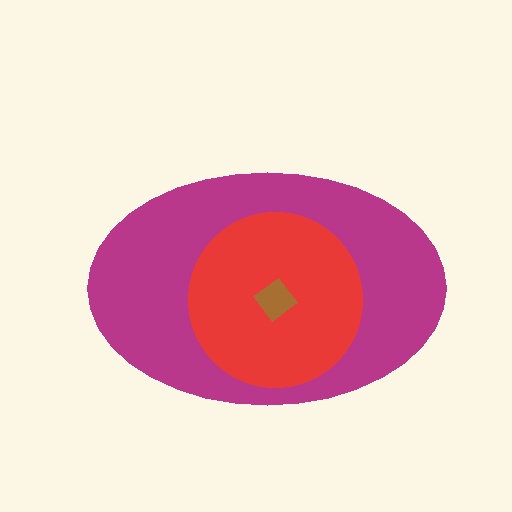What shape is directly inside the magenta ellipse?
The red circle.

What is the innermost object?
The brown diamond.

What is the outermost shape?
The magenta ellipse.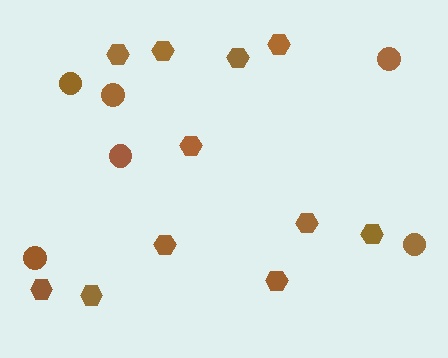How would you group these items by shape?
There are 2 groups: one group of circles (6) and one group of hexagons (11).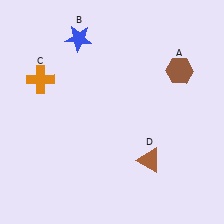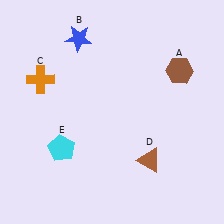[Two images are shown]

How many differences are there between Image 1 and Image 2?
There is 1 difference between the two images.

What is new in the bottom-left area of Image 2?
A cyan pentagon (E) was added in the bottom-left area of Image 2.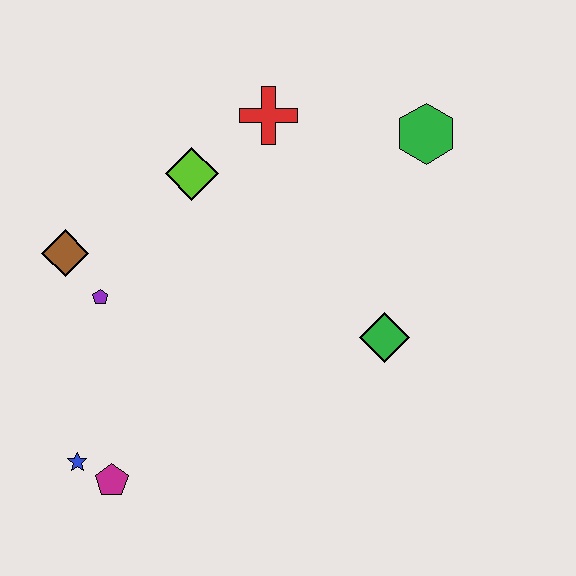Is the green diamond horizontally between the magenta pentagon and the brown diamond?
No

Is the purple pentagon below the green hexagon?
Yes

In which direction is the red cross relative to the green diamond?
The red cross is above the green diamond.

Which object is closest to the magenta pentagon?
The blue star is closest to the magenta pentagon.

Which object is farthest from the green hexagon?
The blue star is farthest from the green hexagon.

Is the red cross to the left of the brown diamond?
No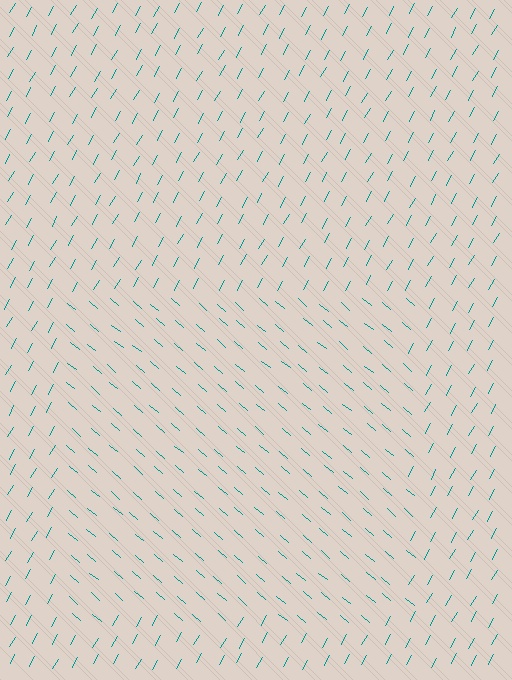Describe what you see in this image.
The image is filled with small teal line segments. A rectangle region in the image has lines oriented differently from the surrounding lines, creating a visible texture boundary.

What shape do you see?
I see a rectangle.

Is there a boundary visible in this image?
Yes, there is a texture boundary formed by a change in line orientation.